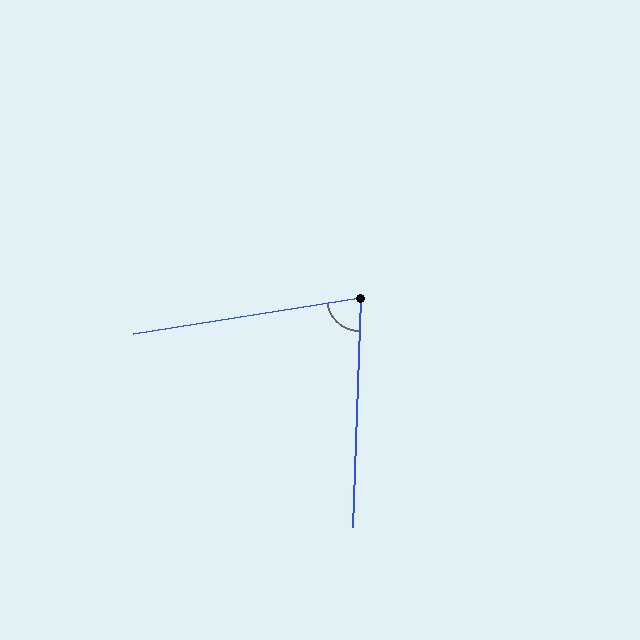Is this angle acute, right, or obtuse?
It is acute.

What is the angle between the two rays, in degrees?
Approximately 79 degrees.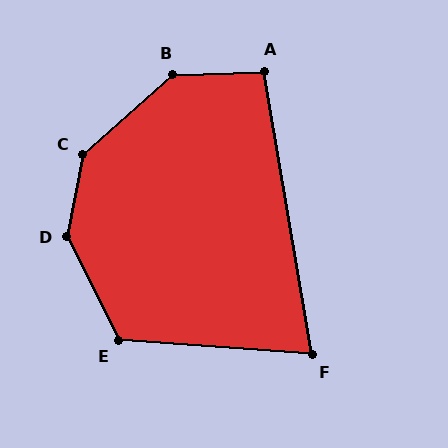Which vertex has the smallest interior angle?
F, at approximately 76 degrees.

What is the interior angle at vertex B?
Approximately 141 degrees (obtuse).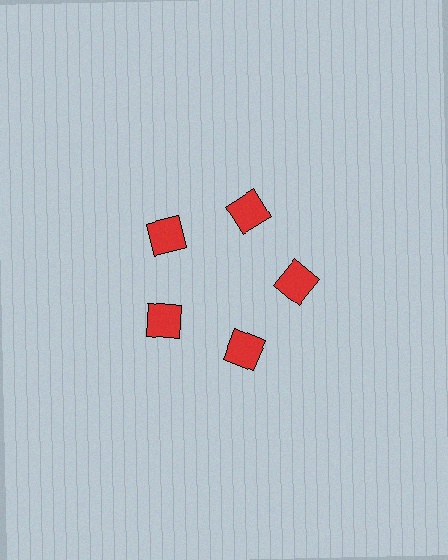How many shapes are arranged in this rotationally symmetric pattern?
There are 5 shapes, arranged in 5 groups of 1.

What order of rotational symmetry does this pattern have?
This pattern has 5-fold rotational symmetry.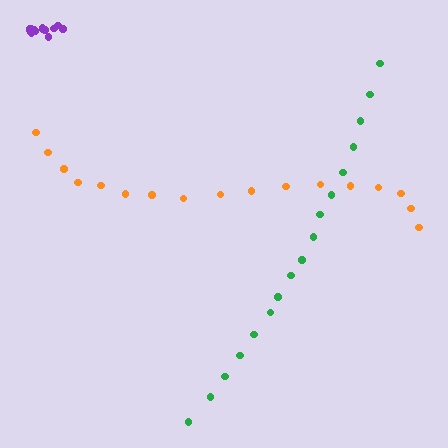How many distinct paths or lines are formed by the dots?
There are 3 distinct paths.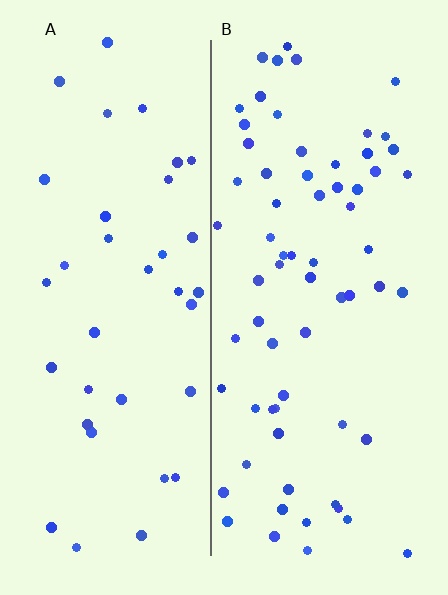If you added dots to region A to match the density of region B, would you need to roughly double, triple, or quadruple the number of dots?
Approximately double.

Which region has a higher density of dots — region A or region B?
B (the right).